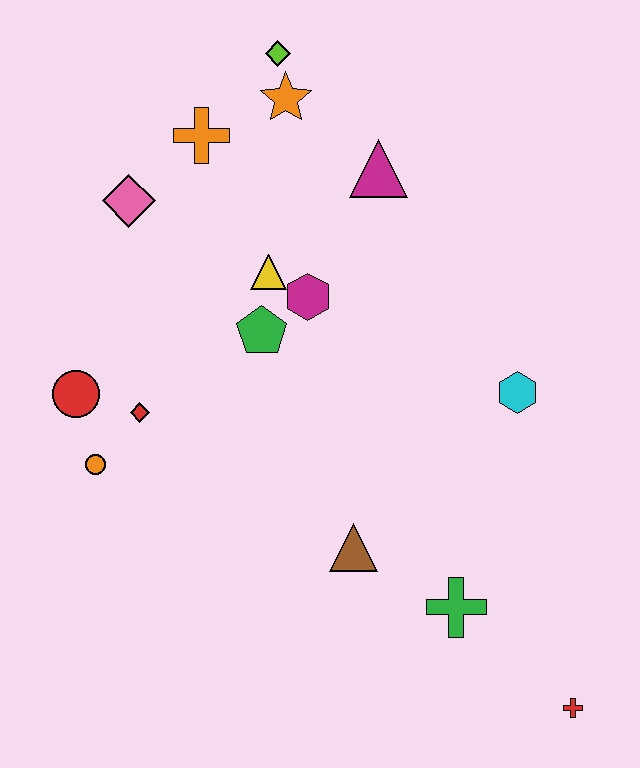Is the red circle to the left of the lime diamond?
Yes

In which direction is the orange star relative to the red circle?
The orange star is above the red circle.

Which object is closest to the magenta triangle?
The orange star is closest to the magenta triangle.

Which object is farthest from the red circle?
The red cross is farthest from the red circle.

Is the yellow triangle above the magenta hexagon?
Yes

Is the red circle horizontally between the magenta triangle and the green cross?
No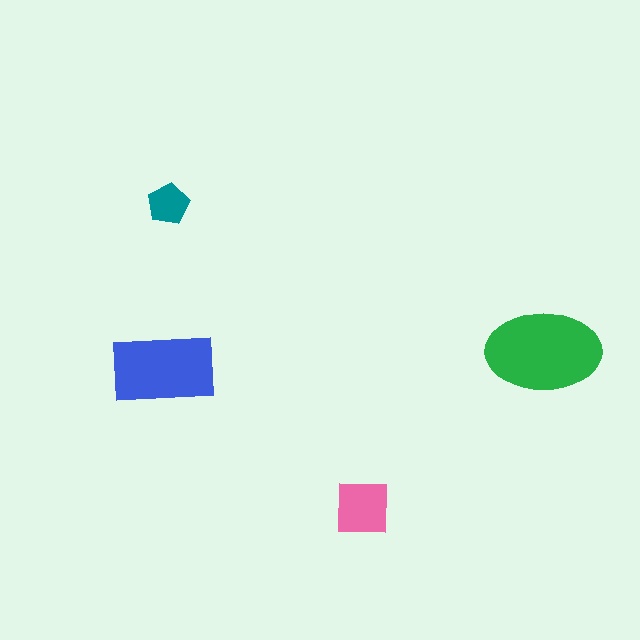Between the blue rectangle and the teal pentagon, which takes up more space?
The blue rectangle.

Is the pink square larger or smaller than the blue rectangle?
Smaller.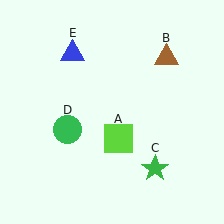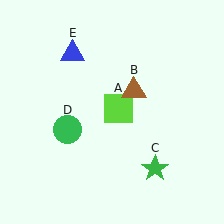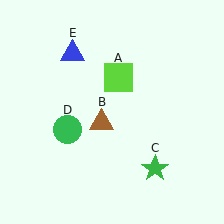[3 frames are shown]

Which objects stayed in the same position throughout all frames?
Green star (object C) and green circle (object D) and blue triangle (object E) remained stationary.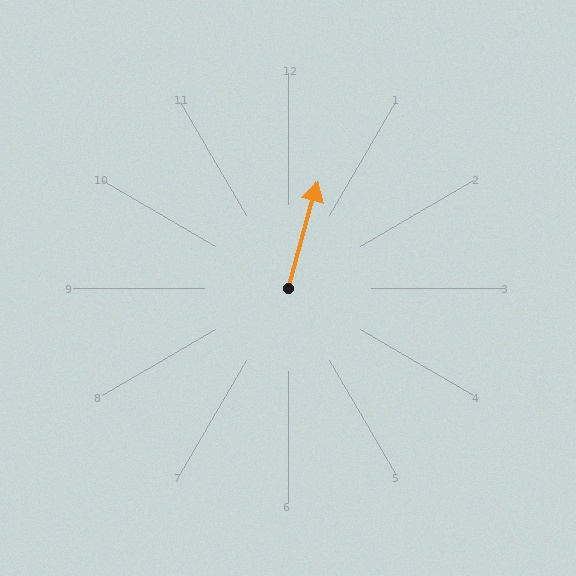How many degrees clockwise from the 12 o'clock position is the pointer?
Approximately 16 degrees.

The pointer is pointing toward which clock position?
Roughly 1 o'clock.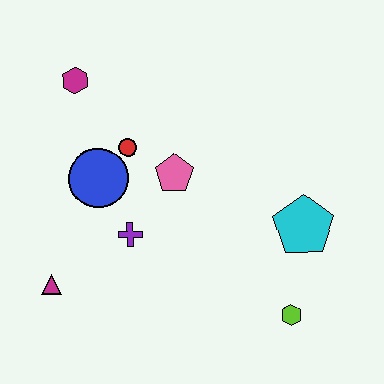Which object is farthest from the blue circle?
The lime hexagon is farthest from the blue circle.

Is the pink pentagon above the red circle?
No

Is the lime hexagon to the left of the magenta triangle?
No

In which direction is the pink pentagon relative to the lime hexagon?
The pink pentagon is above the lime hexagon.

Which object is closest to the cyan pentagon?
The lime hexagon is closest to the cyan pentagon.